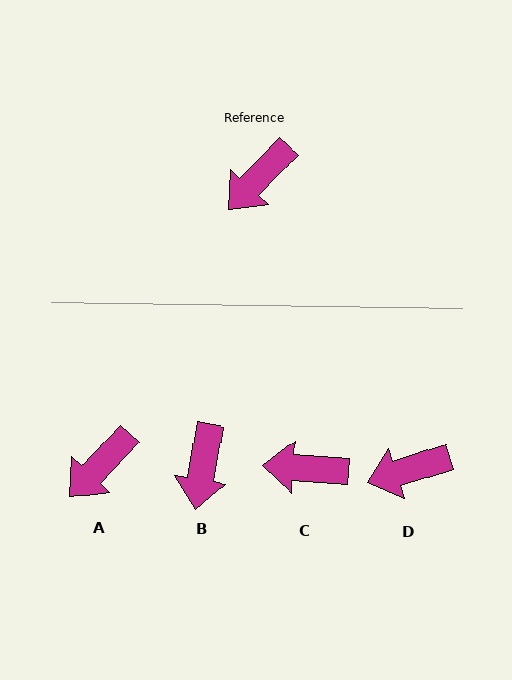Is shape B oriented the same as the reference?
No, it is off by about 33 degrees.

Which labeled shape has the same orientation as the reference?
A.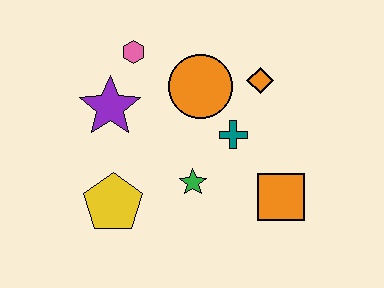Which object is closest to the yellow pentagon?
The green star is closest to the yellow pentagon.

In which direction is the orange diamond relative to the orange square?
The orange diamond is above the orange square.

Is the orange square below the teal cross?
Yes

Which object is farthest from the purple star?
The orange square is farthest from the purple star.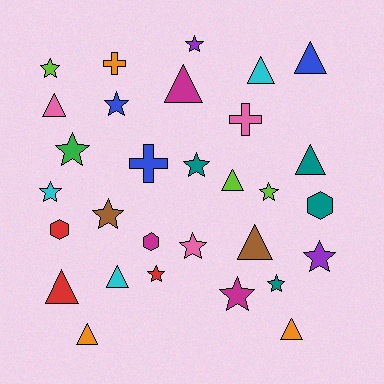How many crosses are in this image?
There are 3 crosses.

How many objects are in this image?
There are 30 objects.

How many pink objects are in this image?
There are 3 pink objects.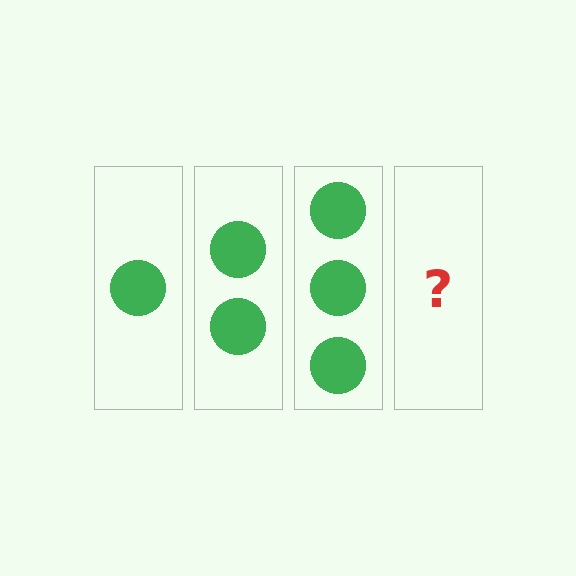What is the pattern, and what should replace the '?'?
The pattern is that each step adds one more circle. The '?' should be 4 circles.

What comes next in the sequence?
The next element should be 4 circles.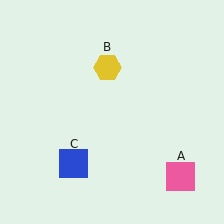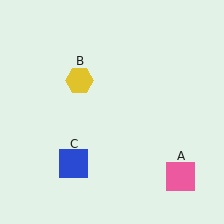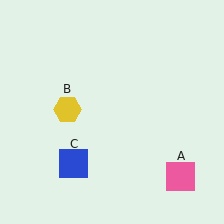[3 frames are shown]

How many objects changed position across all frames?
1 object changed position: yellow hexagon (object B).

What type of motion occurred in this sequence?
The yellow hexagon (object B) rotated counterclockwise around the center of the scene.